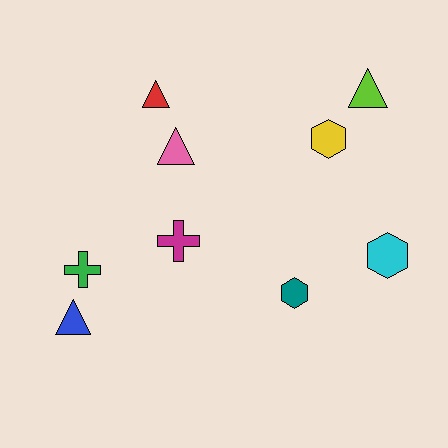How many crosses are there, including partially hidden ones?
There are 2 crosses.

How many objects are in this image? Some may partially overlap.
There are 9 objects.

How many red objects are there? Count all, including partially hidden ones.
There is 1 red object.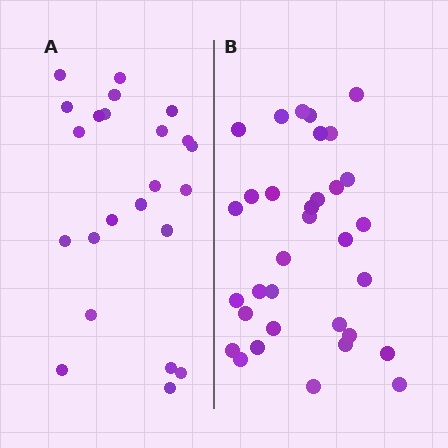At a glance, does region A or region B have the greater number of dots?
Region B (the right region) has more dots.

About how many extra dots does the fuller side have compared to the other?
Region B has roughly 10 or so more dots than region A.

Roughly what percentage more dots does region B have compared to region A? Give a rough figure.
About 45% more.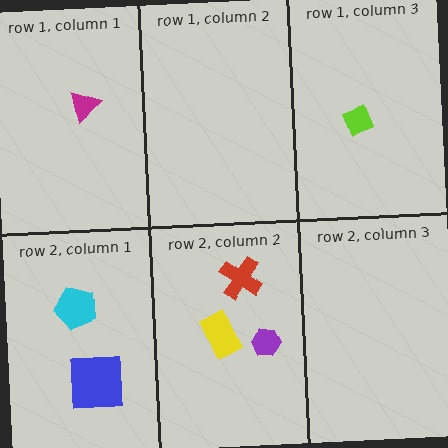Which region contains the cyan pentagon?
The row 2, column 1 region.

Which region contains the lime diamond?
The row 1, column 3 region.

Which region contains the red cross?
The row 2, column 2 region.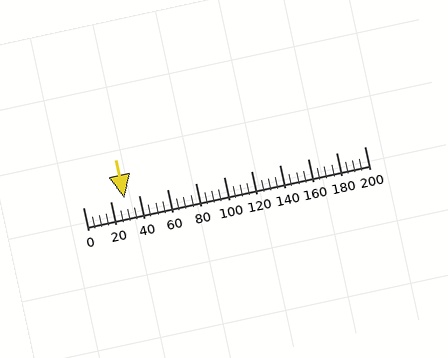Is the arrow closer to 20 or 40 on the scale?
The arrow is closer to 20.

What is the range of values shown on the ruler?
The ruler shows values from 0 to 200.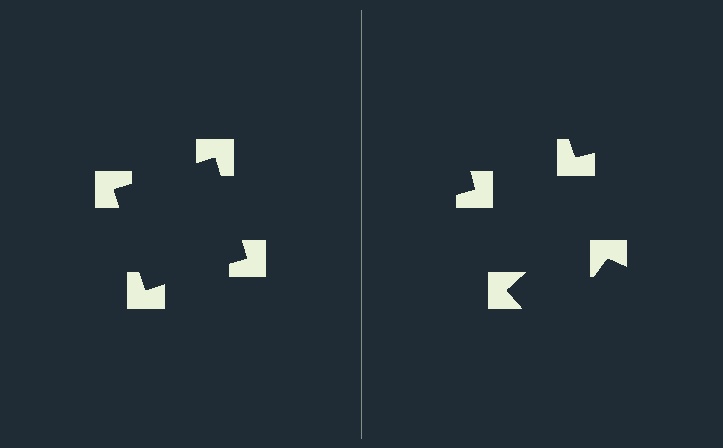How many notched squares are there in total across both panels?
8 — 4 on each side.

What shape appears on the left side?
An illusory square.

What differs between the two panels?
The notched squares are positioned identically on both sides; only the wedge orientations differ. On the left they align to a square; on the right they are misaligned.